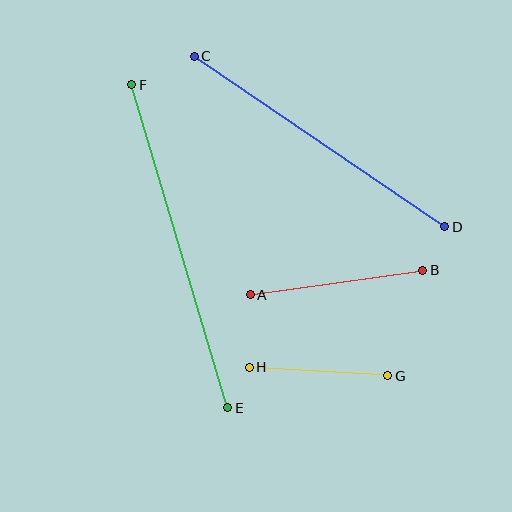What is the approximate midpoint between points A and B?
The midpoint is at approximately (337, 283) pixels.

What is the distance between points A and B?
The distance is approximately 174 pixels.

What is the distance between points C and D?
The distance is approximately 303 pixels.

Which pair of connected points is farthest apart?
Points E and F are farthest apart.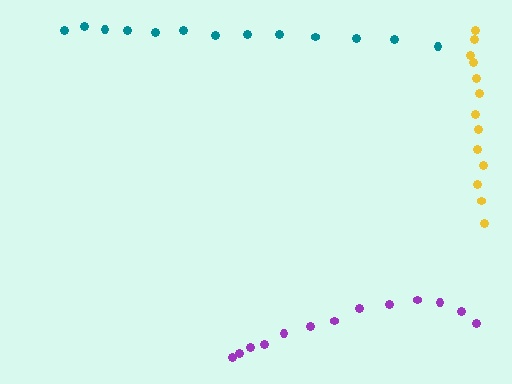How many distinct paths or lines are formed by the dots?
There are 3 distinct paths.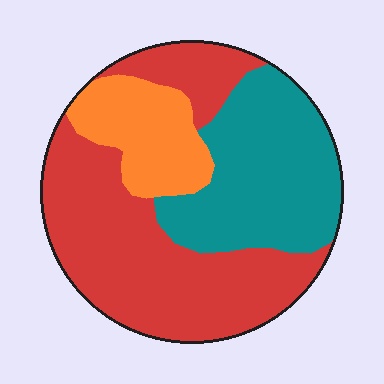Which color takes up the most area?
Red, at roughly 50%.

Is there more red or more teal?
Red.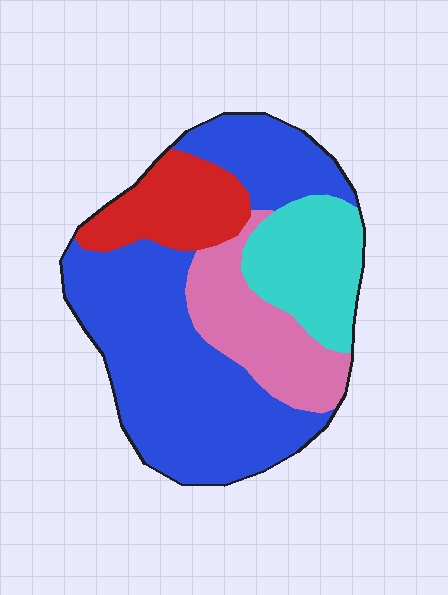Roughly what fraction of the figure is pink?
Pink covers around 15% of the figure.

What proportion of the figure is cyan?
Cyan covers around 15% of the figure.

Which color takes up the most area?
Blue, at roughly 50%.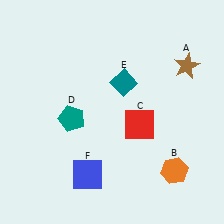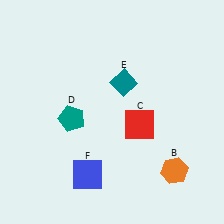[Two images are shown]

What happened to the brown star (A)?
The brown star (A) was removed in Image 2. It was in the top-right area of Image 1.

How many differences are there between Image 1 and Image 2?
There is 1 difference between the two images.